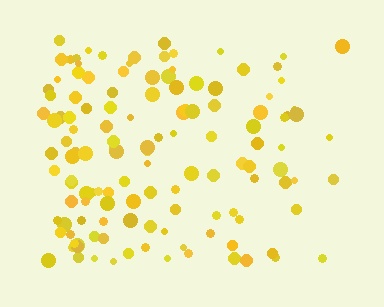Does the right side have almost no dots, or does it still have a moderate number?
Still a moderate number, just noticeably fewer than the left.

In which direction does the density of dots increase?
From right to left, with the left side densest.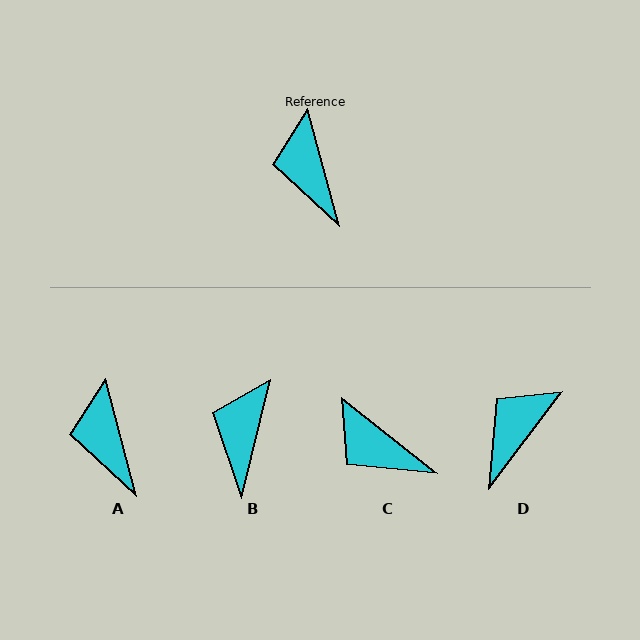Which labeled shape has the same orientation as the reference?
A.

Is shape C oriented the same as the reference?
No, it is off by about 37 degrees.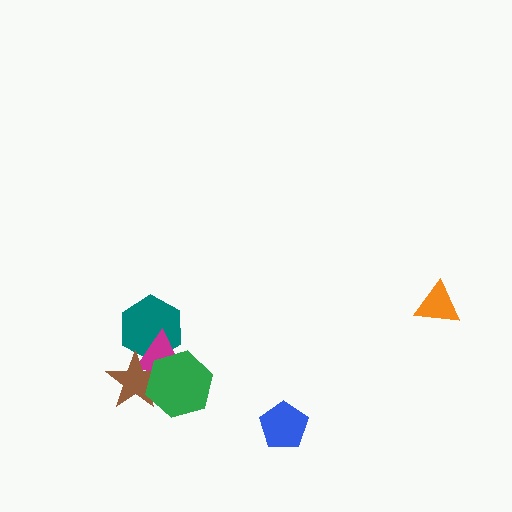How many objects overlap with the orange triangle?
0 objects overlap with the orange triangle.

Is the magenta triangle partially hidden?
Yes, it is partially covered by another shape.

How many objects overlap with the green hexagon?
2 objects overlap with the green hexagon.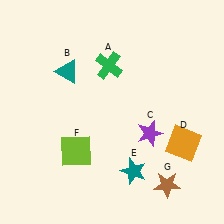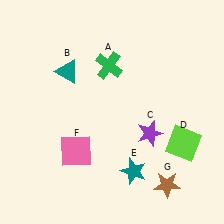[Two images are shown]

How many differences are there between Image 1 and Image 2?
There are 2 differences between the two images.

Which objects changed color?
D changed from orange to lime. F changed from lime to pink.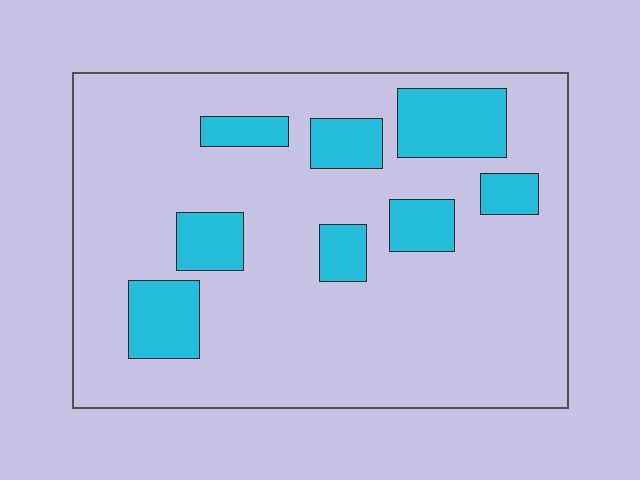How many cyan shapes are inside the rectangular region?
8.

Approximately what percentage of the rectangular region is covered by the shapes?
Approximately 20%.